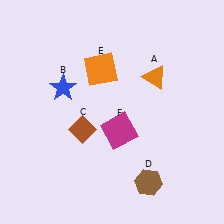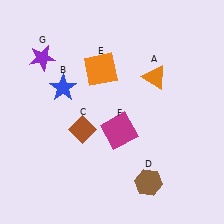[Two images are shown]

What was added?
A purple star (G) was added in Image 2.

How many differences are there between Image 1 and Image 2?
There is 1 difference between the two images.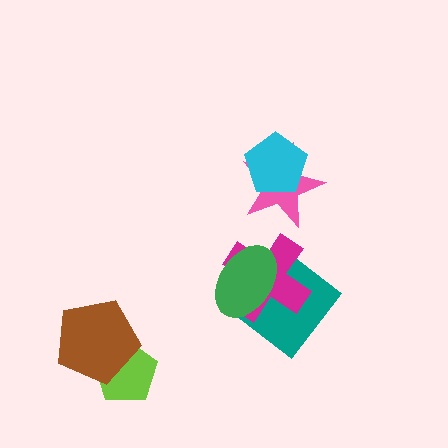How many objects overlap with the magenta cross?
2 objects overlap with the magenta cross.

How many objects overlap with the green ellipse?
2 objects overlap with the green ellipse.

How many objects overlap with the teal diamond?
2 objects overlap with the teal diamond.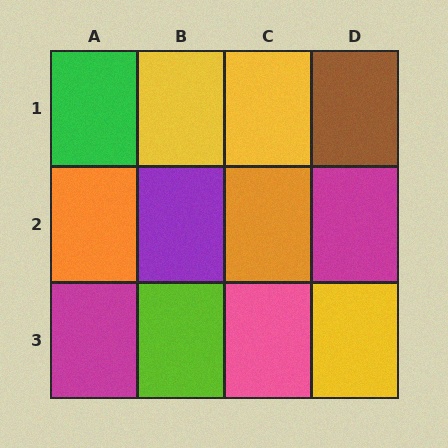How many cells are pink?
1 cell is pink.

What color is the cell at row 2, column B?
Purple.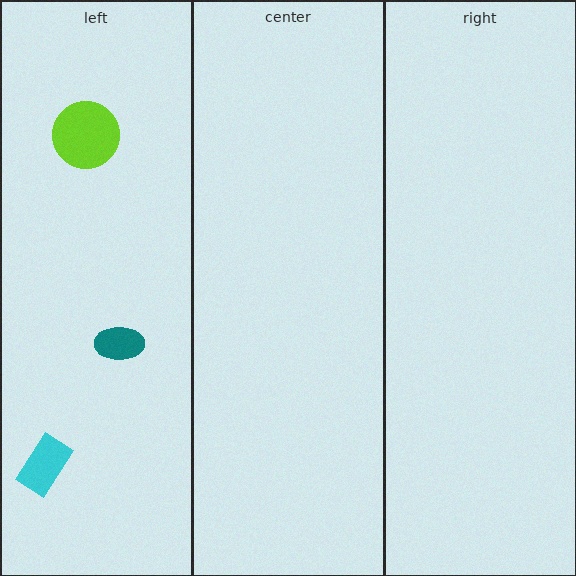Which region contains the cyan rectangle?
The left region.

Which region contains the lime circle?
The left region.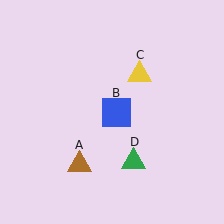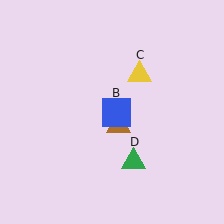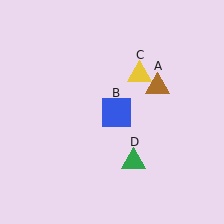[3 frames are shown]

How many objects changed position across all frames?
1 object changed position: brown triangle (object A).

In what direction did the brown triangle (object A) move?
The brown triangle (object A) moved up and to the right.